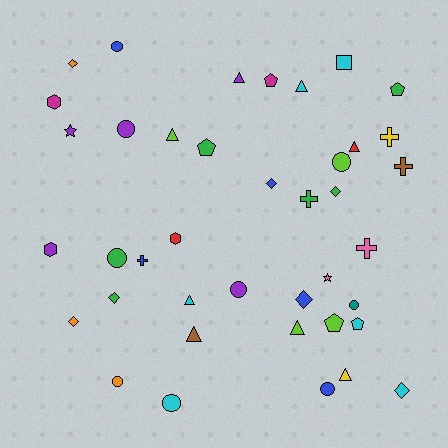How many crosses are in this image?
There are 5 crosses.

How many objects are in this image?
There are 40 objects.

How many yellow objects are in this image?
There are 2 yellow objects.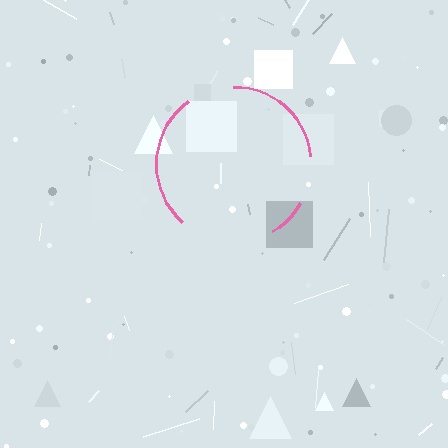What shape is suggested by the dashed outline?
The dashed outline suggests a circle.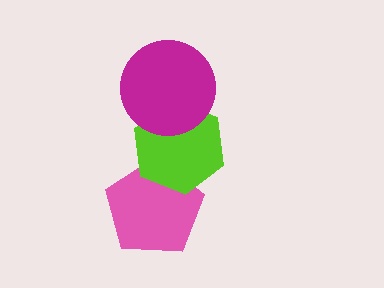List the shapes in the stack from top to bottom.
From top to bottom: the magenta circle, the lime hexagon, the pink pentagon.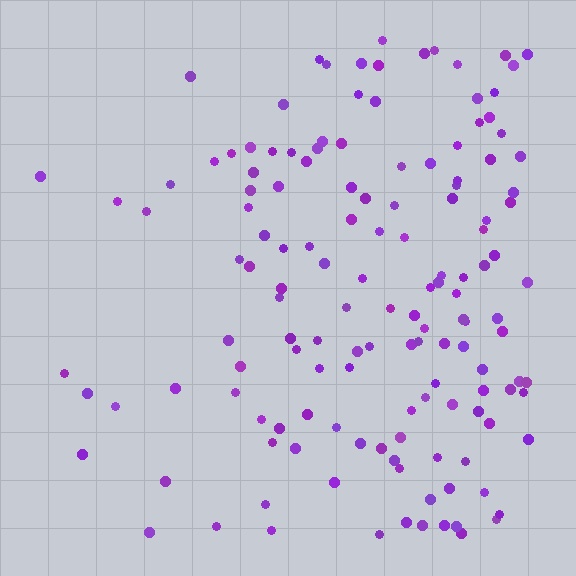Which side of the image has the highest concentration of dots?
The right.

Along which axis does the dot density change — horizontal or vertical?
Horizontal.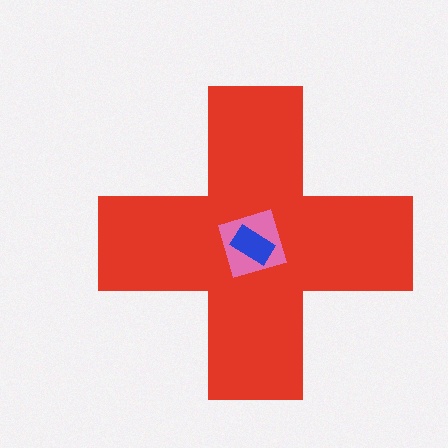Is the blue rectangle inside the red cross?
Yes.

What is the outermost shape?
The red cross.